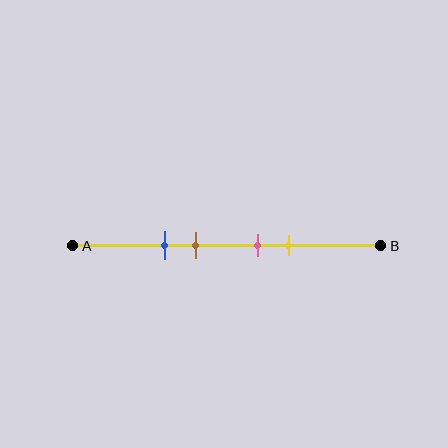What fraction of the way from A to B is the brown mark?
The brown mark is approximately 40% (0.4) of the way from A to B.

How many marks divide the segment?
There are 4 marks dividing the segment.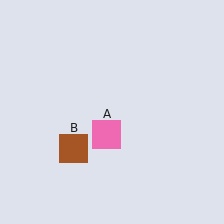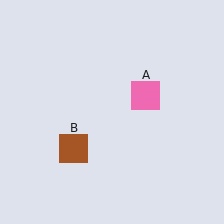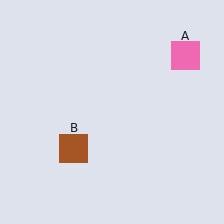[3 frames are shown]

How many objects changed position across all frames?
1 object changed position: pink square (object A).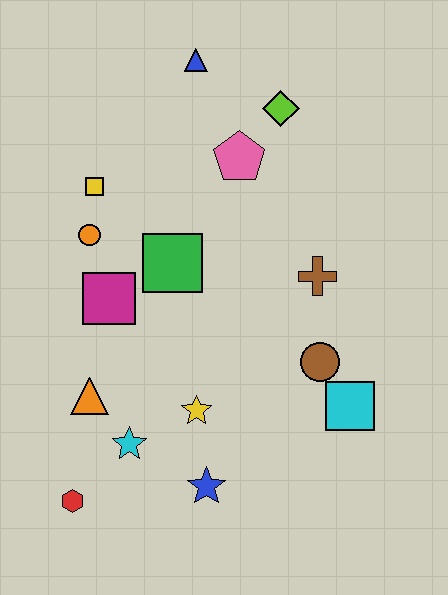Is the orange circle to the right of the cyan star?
No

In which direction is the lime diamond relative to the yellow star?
The lime diamond is above the yellow star.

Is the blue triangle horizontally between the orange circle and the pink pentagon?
Yes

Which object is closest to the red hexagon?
The cyan star is closest to the red hexagon.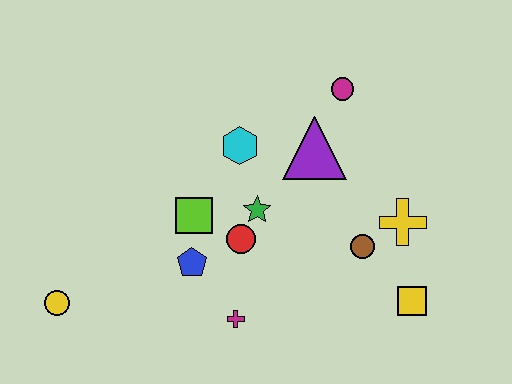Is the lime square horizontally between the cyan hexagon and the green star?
No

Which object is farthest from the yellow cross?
The yellow circle is farthest from the yellow cross.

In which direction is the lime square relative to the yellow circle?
The lime square is to the right of the yellow circle.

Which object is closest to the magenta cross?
The blue pentagon is closest to the magenta cross.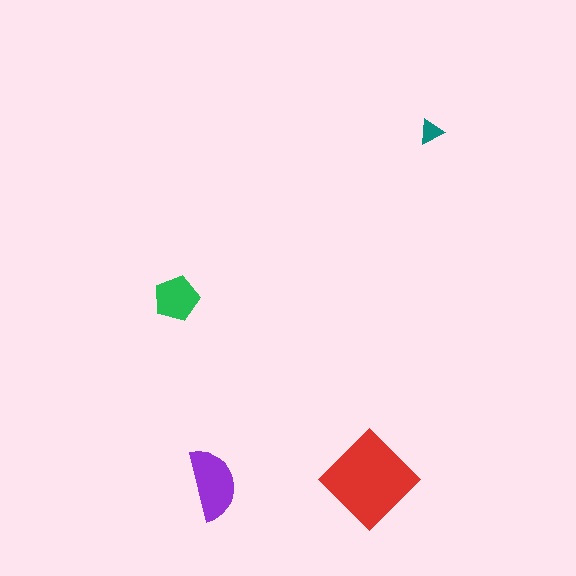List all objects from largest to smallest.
The red diamond, the purple semicircle, the green pentagon, the teal triangle.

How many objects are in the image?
There are 4 objects in the image.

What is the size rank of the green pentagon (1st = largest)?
3rd.